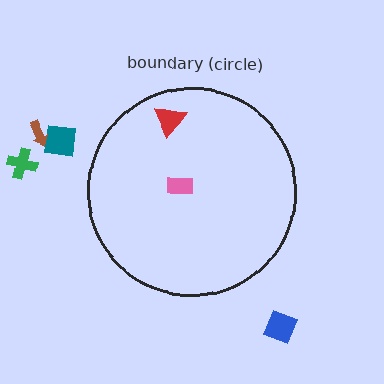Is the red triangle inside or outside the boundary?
Inside.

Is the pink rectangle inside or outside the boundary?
Inside.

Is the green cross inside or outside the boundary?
Outside.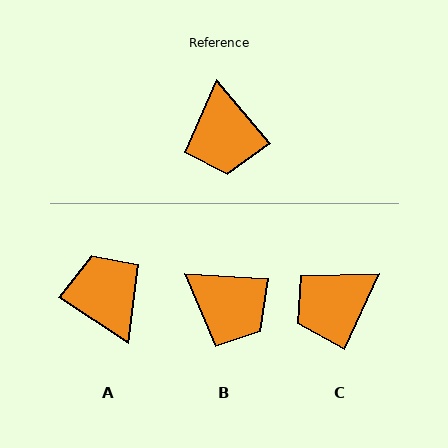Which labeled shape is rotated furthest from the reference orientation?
A, about 164 degrees away.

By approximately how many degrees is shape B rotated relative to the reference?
Approximately 46 degrees counter-clockwise.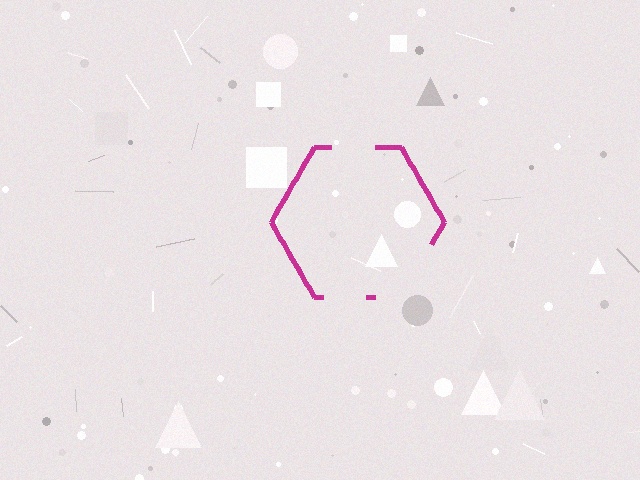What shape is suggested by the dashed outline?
The dashed outline suggests a hexagon.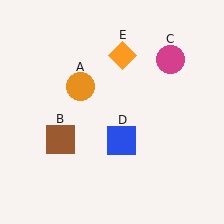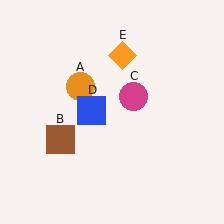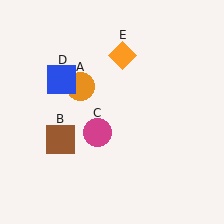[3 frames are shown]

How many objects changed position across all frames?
2 objects changed position: magenta circle (object C), blue square (object D).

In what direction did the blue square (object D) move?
The blue square (object D) moved up and to the left.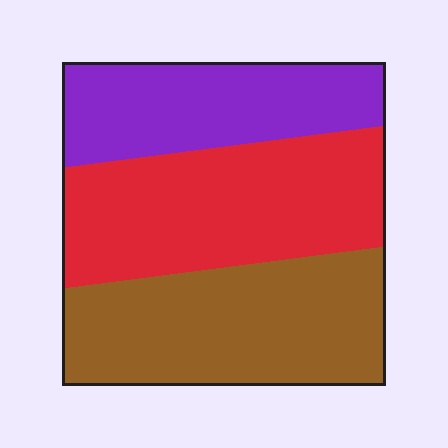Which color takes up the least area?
Purple, at roughly 25%.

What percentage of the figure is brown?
Brown takes up between a quarter and a half of the figure.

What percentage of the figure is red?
Red covers 37% of the figure.